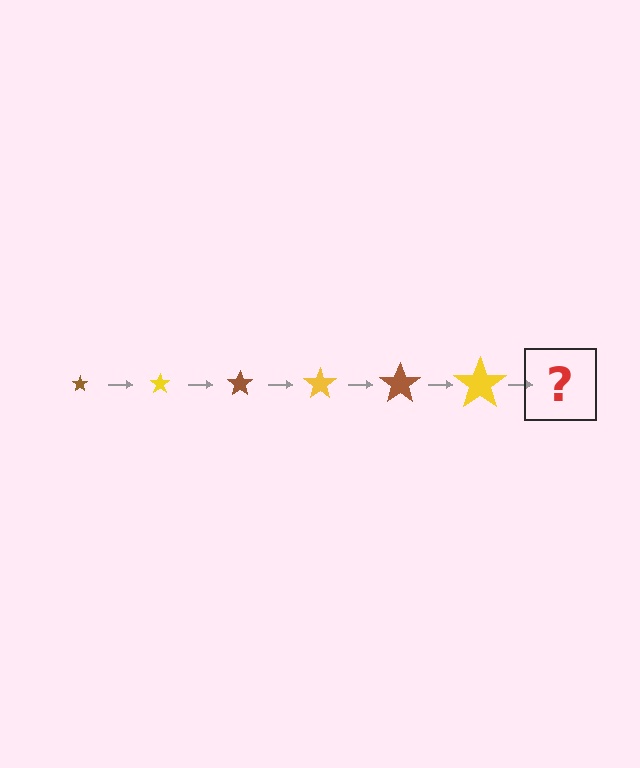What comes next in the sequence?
The next element should be a brown star, larger than the previous one.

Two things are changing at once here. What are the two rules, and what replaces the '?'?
The two rules are that the star grows larger each step and the color cycles through brown and yellow. The '?' should be a brown star, larger than the previous one.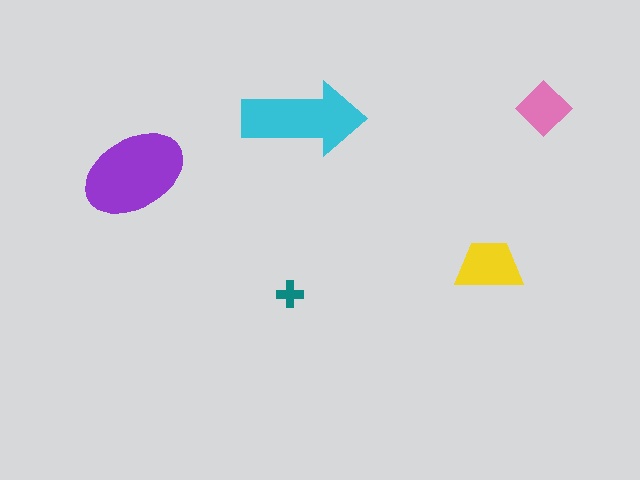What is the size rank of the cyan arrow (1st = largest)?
2nd.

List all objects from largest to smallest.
The purple ellipse, the cyan arrow, the yellow trapezoid, the pink diamond, the teal cross.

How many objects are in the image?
There are 5 objects in the image.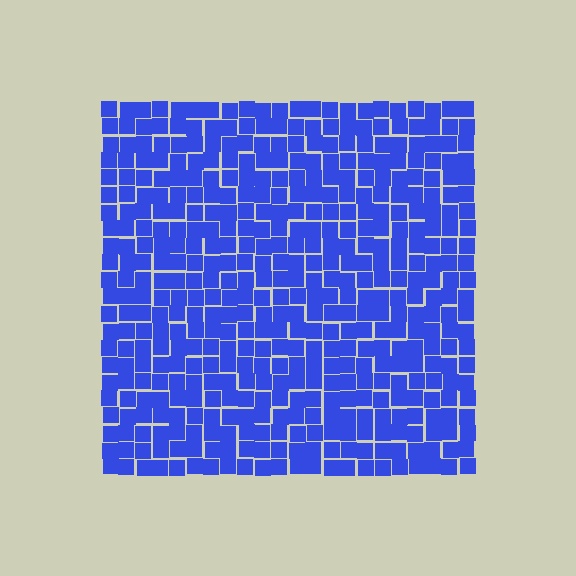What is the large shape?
The large shape is a square.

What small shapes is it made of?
It is made of small squares.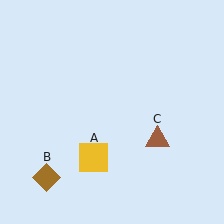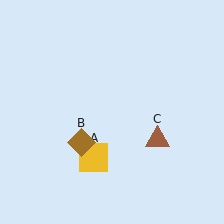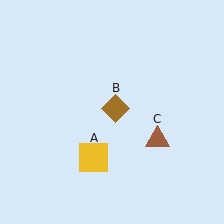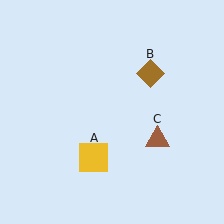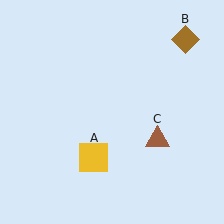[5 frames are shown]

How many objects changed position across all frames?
1 object changed position: brown diamond (object B).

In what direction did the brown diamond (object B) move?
The brown diamond (object B) moved up and to the right.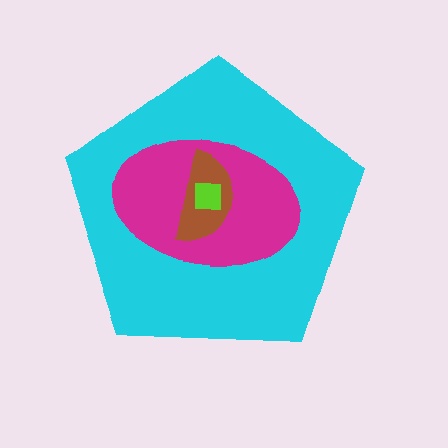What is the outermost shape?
The cyan pentagon.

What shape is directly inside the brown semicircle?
The lime square.